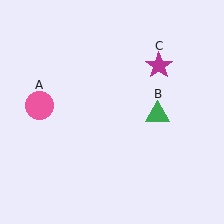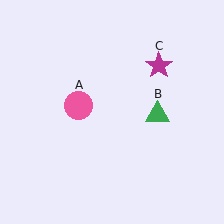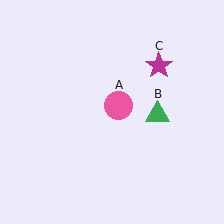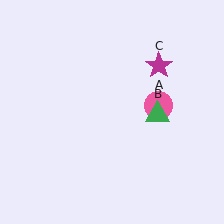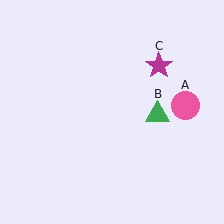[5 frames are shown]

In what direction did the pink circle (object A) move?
The pink circle (object A) moved right.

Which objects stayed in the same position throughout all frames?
Green triangle (object B) and magenta star (object C) remained stationary.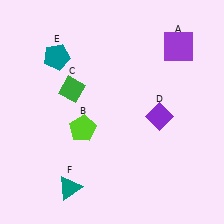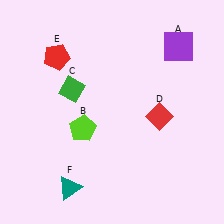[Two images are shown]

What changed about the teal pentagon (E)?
In Image 1, E is teal. In Image 2, it changed to red.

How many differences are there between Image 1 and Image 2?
There are 2 differences between the two images.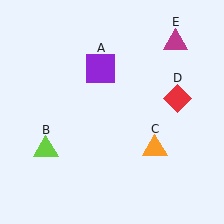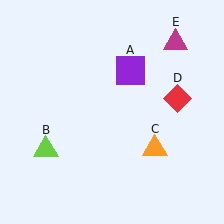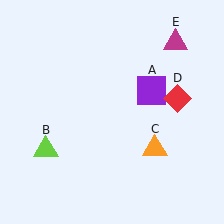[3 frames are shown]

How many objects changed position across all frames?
1 object changed position: purple square (object A).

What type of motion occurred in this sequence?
The purple square (object A) rotated clockwise around the center of the scene.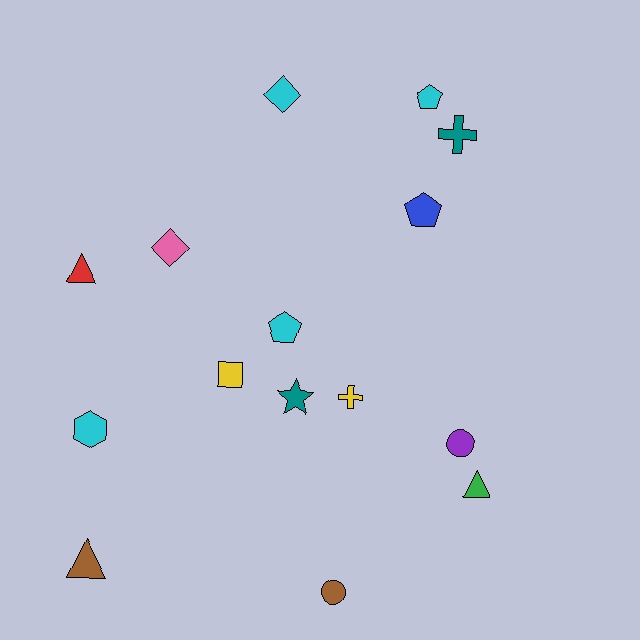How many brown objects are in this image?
There are 2 brown objects.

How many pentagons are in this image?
There are 3 pentagons.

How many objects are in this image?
There are 15 objects.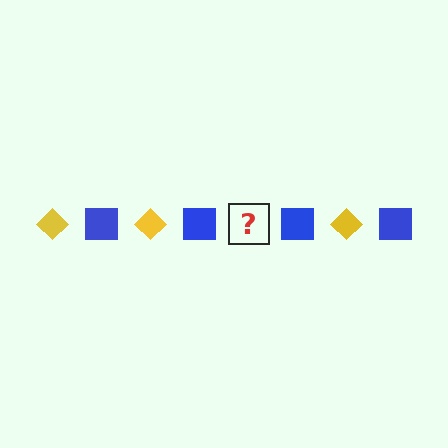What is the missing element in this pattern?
The missing element is a yellow diamond.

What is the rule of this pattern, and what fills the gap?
The rule is that the pattern alternates between yellow diamond and blue square. The gap should be filled with a yellow diamond.